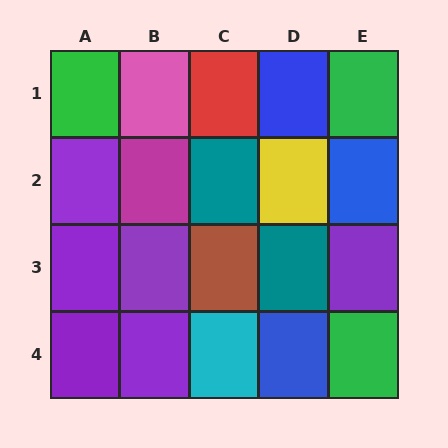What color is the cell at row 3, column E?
Purple.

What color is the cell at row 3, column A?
Purple.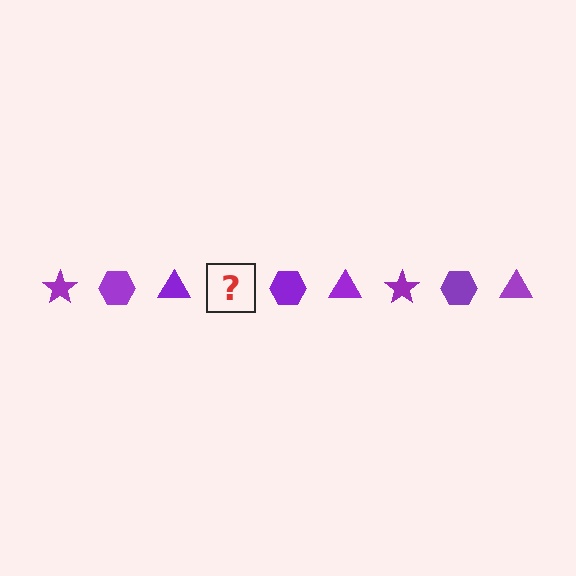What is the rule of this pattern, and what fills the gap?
The rule is that the pattern cycles through star, hexagon, triangle shapes in purple. The gap should be filled with a purple star.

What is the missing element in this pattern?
The missing element is a purple star.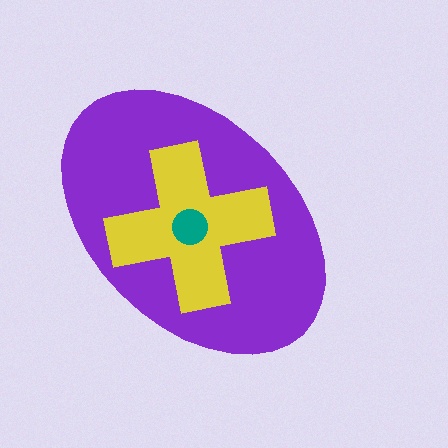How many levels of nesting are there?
3.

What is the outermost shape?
The purple ellipse.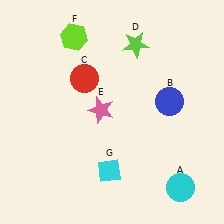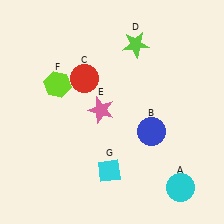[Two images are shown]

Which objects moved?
The objects that moved are: the blue circle (B), the lime hexagon (F).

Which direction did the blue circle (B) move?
The blue circle (B) moved down.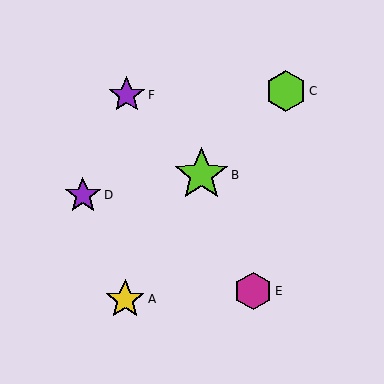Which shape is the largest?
The lime star (labeled B) is the largest.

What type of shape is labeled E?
Shape E is a magenta hexagon.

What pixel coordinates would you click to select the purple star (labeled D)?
Click at (83, 195) to select the purple star D.